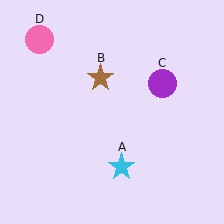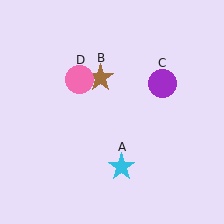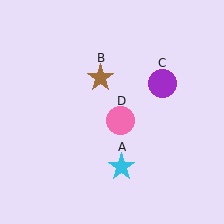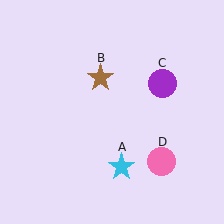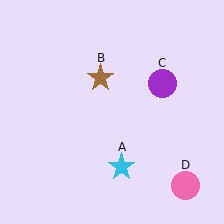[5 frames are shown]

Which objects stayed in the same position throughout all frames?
Cyan star (object A) and brown star (object B) and purple circle (object C) remained stationary.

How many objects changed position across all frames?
1 object changed position: pink circle (object D).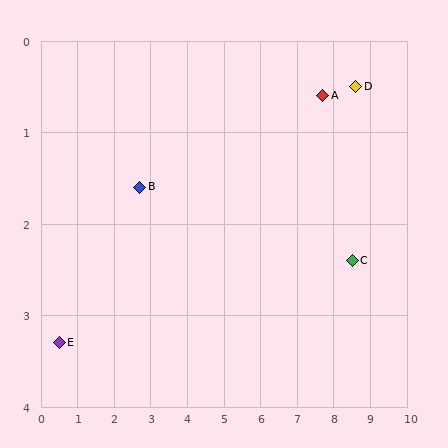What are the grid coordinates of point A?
Point A is at approximately (7.7, 0.6).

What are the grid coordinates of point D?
Point D is at approximately (8.6, 0.5).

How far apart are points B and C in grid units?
Points B and C are about 5.9 grid units apart.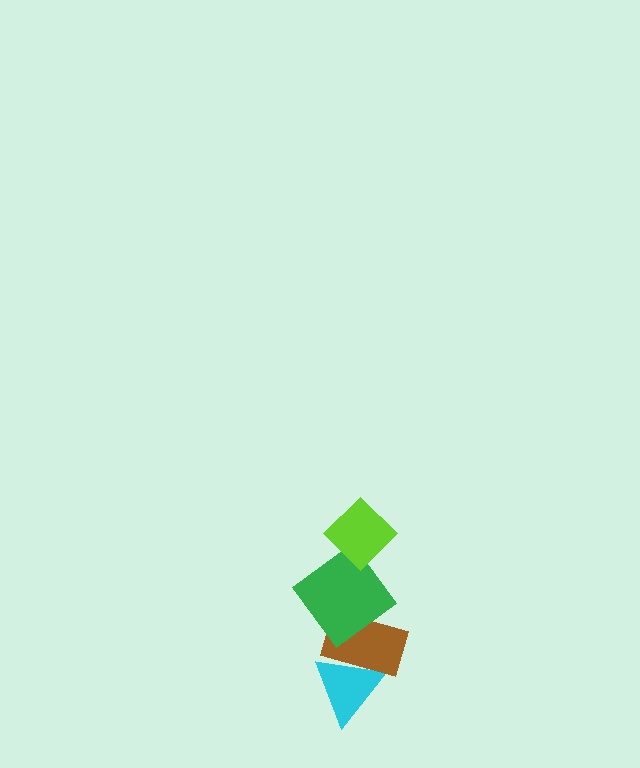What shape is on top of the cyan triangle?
The brown rectangle is on top of the cyan triangle.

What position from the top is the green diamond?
The green diamond is 2nd from the top.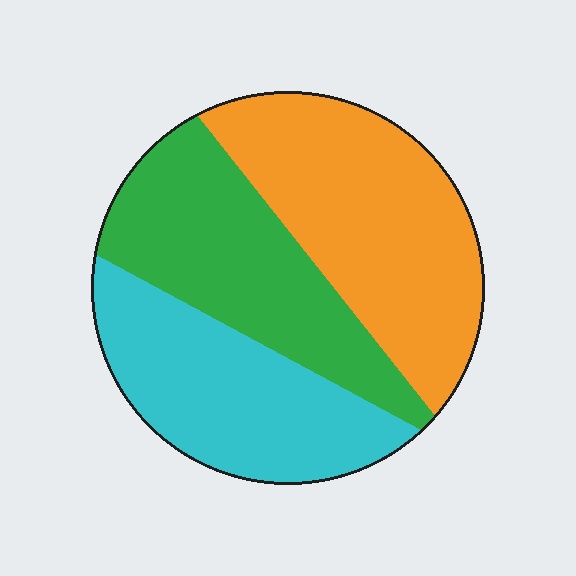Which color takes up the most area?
Orange, at roughly 40%.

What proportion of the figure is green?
Green covers about 30% of the figure.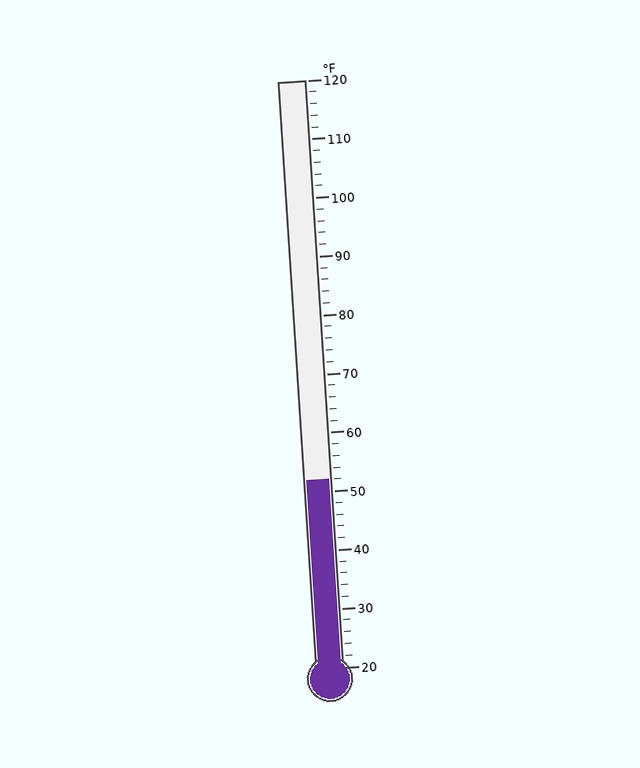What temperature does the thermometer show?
The thermometer shows approximately 52°F.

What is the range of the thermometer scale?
The thermometer scale ranges from 20°F to 120°F.